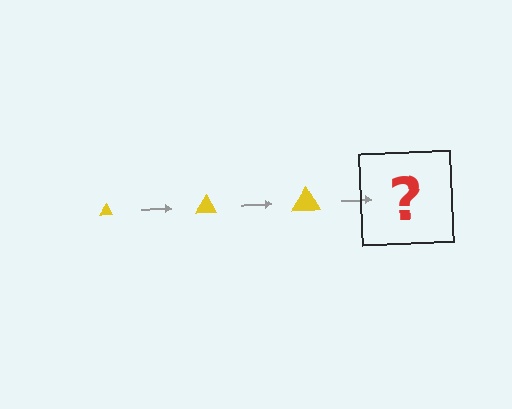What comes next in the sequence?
The next element should be a yellow triangle, larger than the previous one.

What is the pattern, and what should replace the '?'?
The pattern is that the triangle gets progressively larger each step. The '?' should be a yellow triangle, larger than the previous one.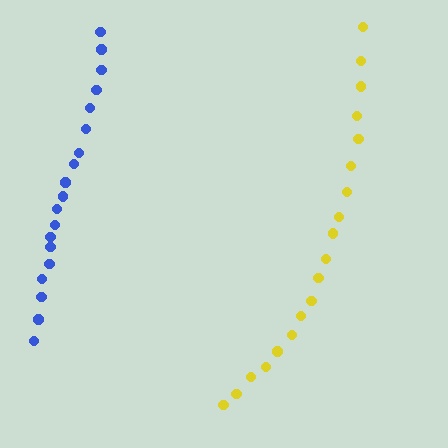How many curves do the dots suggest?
There are 2 distinct paths.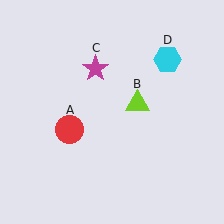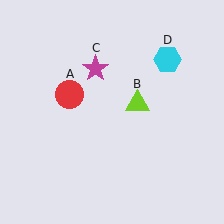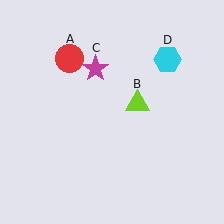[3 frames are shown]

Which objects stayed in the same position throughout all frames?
Lime triangle (object B) and magenta star (object C) and cyan hexagon (object D) remained stationary.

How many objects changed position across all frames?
1 object changed position: red circle (object A).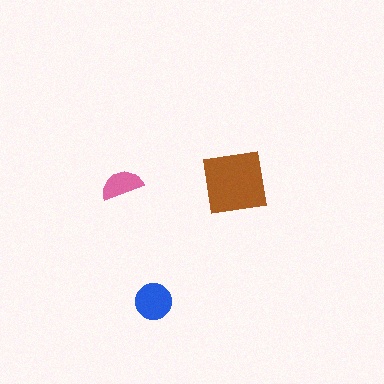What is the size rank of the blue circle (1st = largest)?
2nd.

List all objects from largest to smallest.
The brown square, the blue circle, the pink semicircle.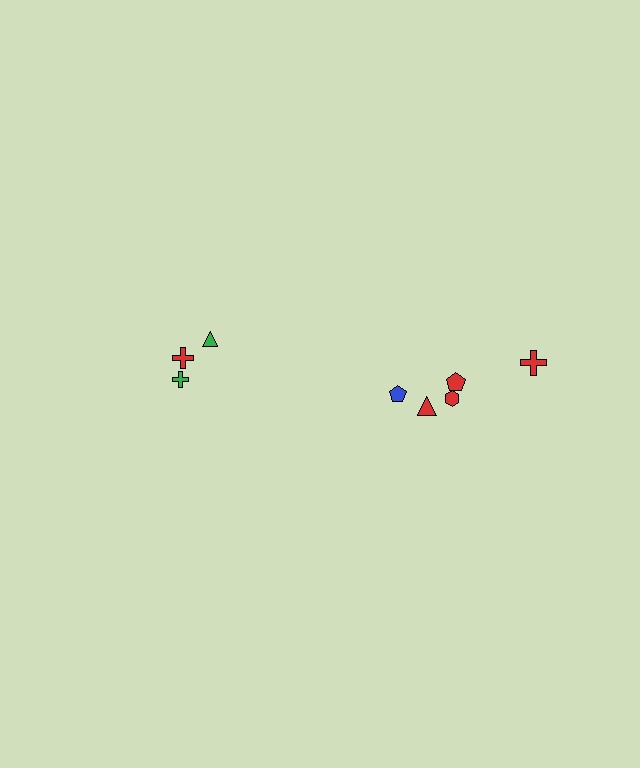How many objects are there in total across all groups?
There are 8 objects.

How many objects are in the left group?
There are 3 objects.